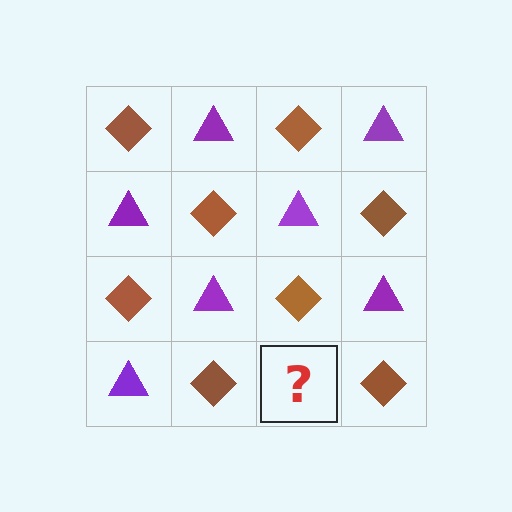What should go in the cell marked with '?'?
The missing cell should contain a purple triangle.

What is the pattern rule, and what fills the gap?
The rule is that it alternates brown diamond and purple triangle in a checkerboard pattern. The gap should be filled with a purple triangle.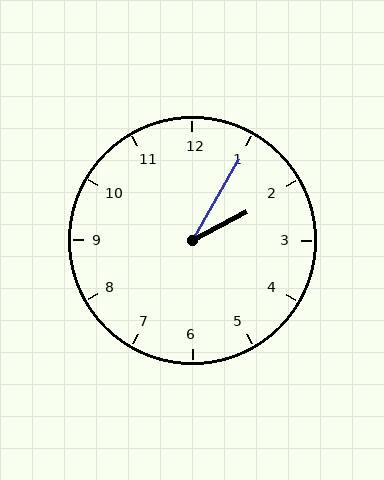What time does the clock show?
2:05.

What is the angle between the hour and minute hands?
Approximately 32 degrees.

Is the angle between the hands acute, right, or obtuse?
It is acute.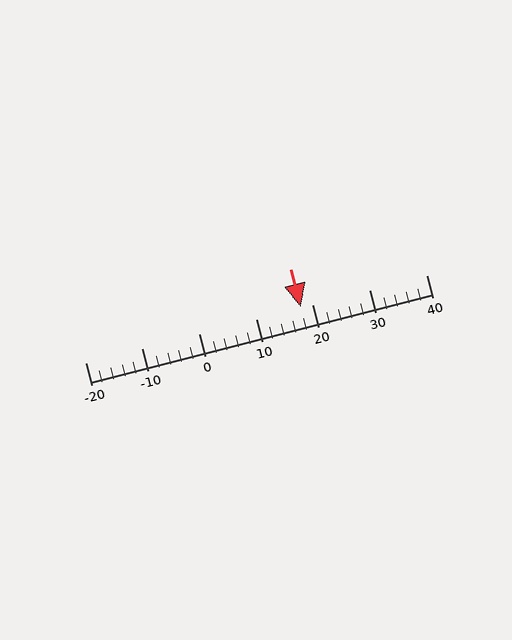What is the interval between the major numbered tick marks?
The major tick marks are spaced 10 units apart.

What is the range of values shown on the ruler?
The ruler shows values from -20 to 40.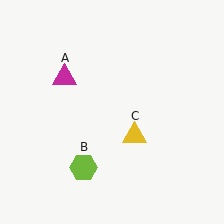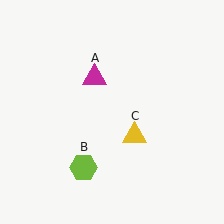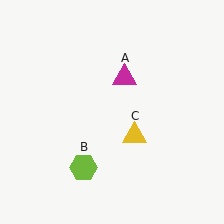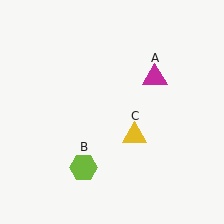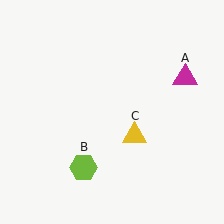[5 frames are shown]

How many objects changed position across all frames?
1 object changed position: magenta triangle (object A).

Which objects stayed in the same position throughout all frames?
Lime hexagon (object B) and yellow triangle (object C) remained stationary.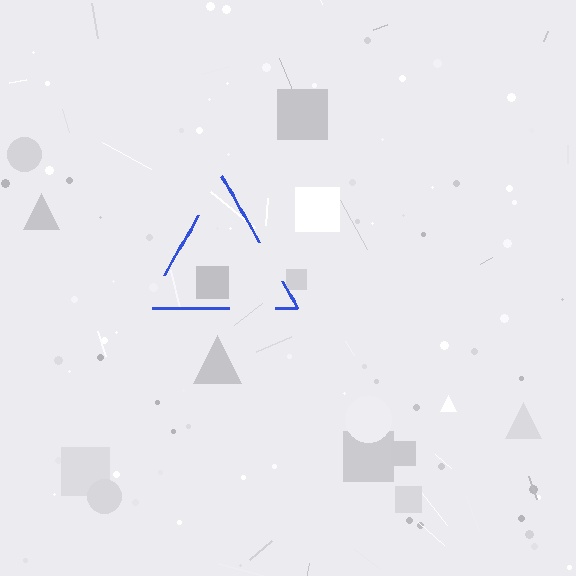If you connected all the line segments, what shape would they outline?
They would outline a triangle.